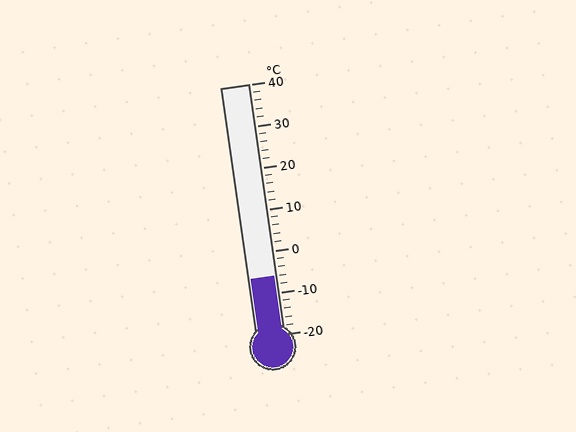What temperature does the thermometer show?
The thermometer shows approximately -6°C.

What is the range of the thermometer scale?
The thermometer scale ranges from -20°C to 40°C.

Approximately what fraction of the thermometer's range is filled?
The thermometer is filled to approximately 25% of its range.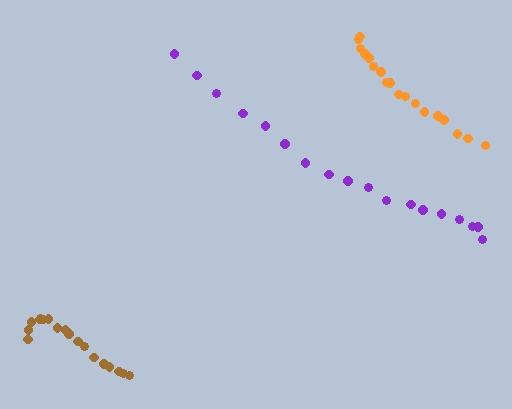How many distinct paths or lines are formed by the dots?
There are 3 distinct paths.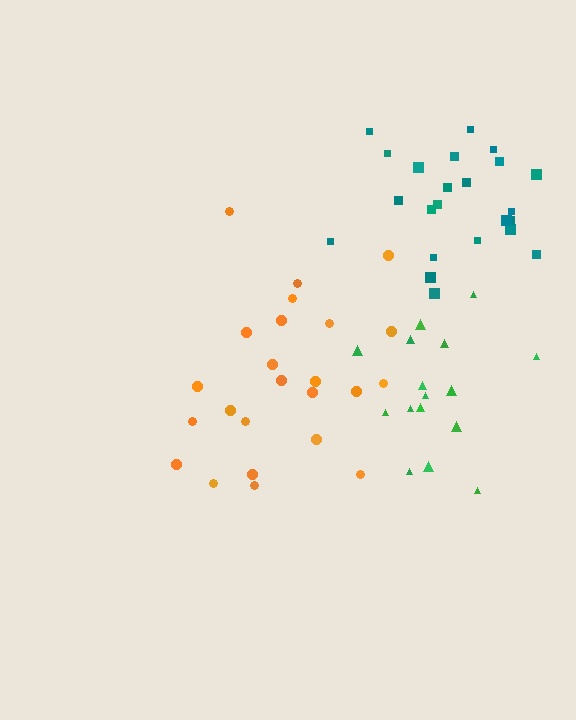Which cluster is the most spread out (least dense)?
Green.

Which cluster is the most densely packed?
Teal.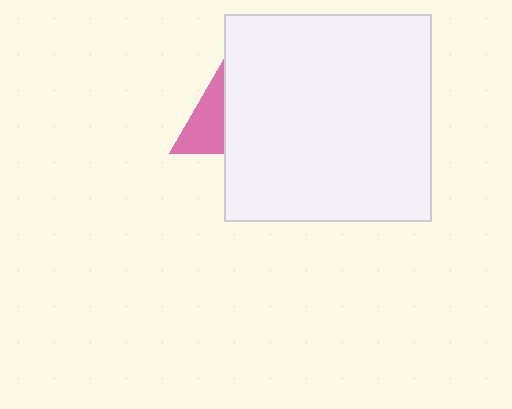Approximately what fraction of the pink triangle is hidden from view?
Roughly 52% of the pink triangle is hidden behind the white square.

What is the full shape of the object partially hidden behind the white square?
The partially hidden object is a pink triangle.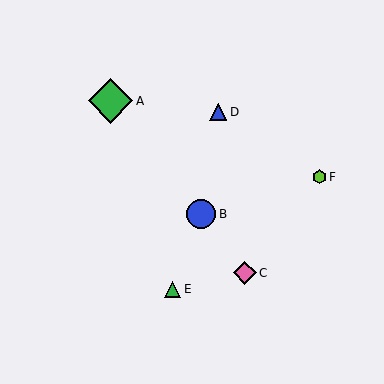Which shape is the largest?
The green diamond (labeled A) is the largest.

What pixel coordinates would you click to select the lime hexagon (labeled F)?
Click at (320, 177) to select the lime hexagon F.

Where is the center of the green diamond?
The center of the green diamond is at (111, 101).